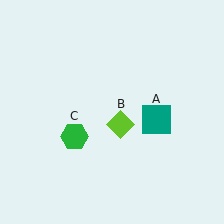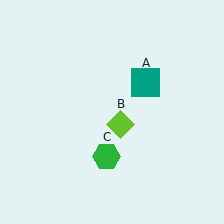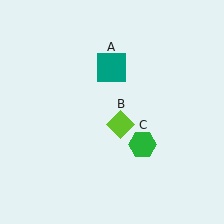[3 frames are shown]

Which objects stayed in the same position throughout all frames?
Lime diamond (object B) remained stationary.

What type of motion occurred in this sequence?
The teal square (object A), green hexagon (object C) rotated counterclockwise around the center of the scene.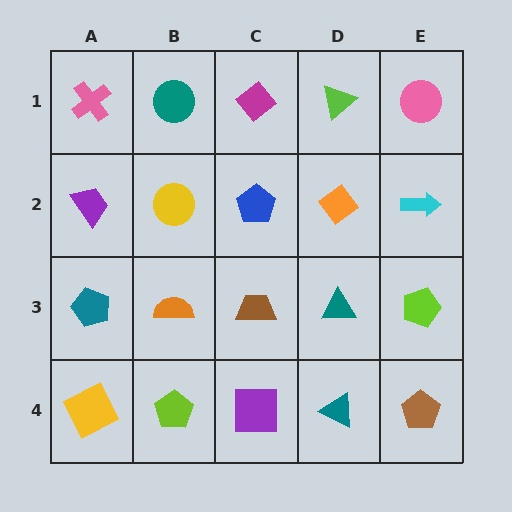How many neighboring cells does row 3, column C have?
4.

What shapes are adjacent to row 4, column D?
A teal triangle (row 3, column D), a purple square (row 4, column C), a brown pentagon (row 4, column E).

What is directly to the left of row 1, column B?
A pink cross.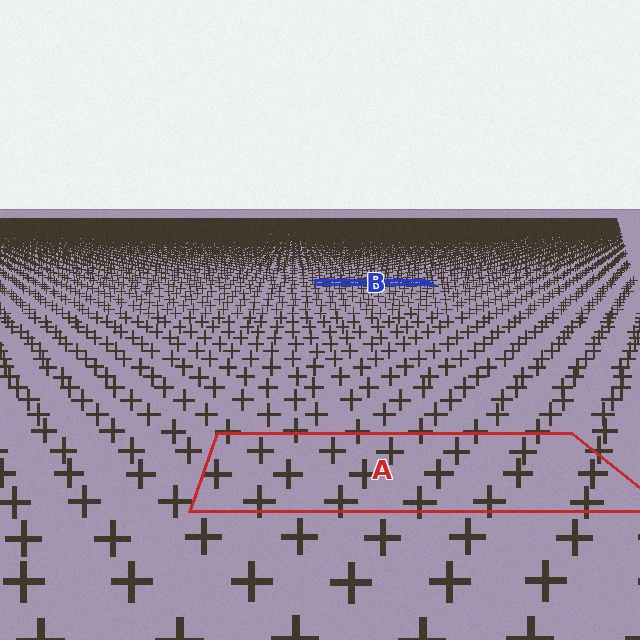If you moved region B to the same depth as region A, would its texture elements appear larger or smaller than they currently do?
They would appear larger. At a closer depth, the same texture elements are projected at a bigger on-screen size.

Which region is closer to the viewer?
Region A is closer. The texture elements there are larger and more spread out.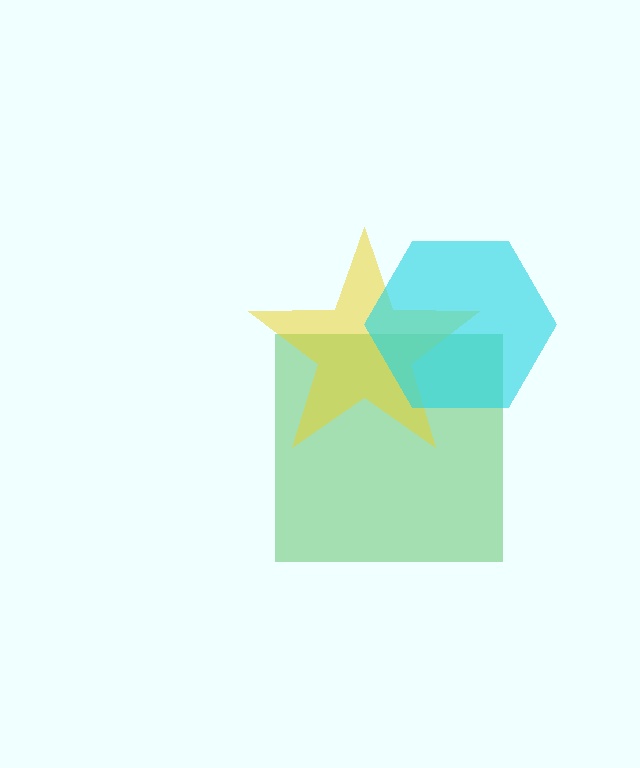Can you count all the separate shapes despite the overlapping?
Yes, there are 3 separate shapes.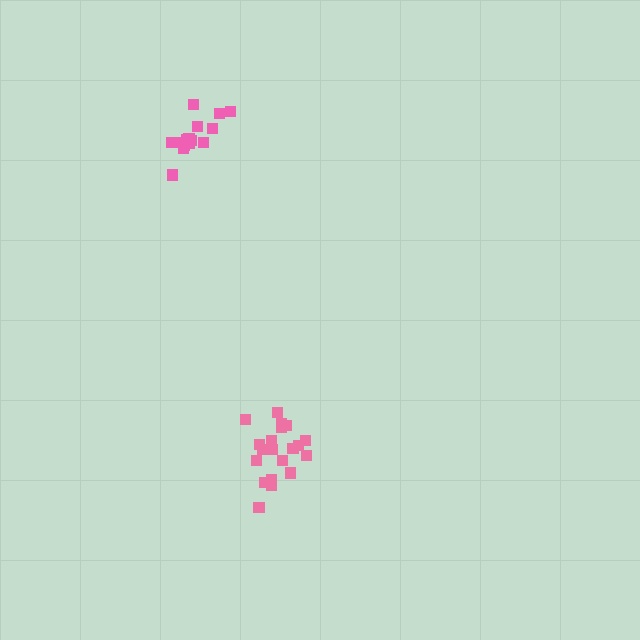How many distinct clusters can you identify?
There are 2 distinct clusters.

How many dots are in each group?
Group 1: 15 dots, Group 2: 20 dots (35 total).